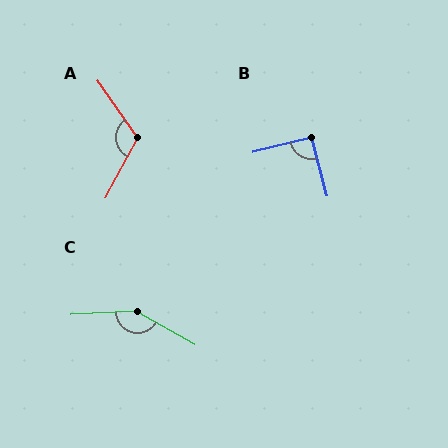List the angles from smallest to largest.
B (91°), A (117°), C (148°).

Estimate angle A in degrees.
Approximately 117 degrees.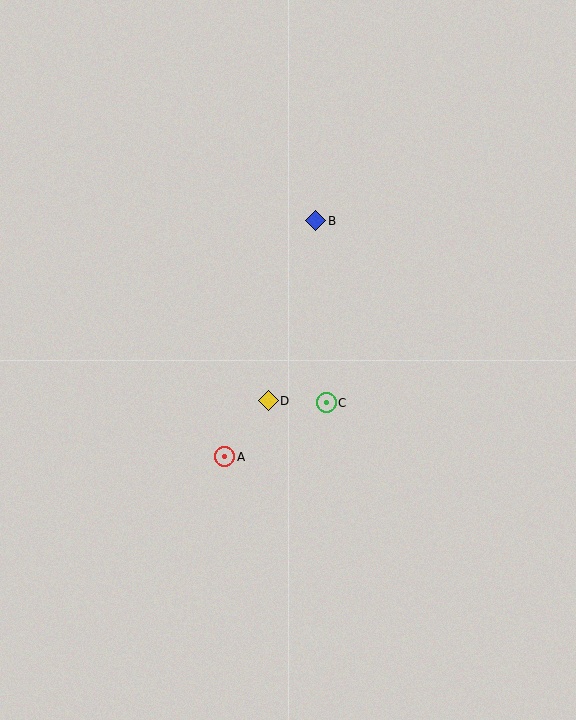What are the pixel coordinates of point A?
Point A is at (225, 457).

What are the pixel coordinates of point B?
Point B is at (316, 221).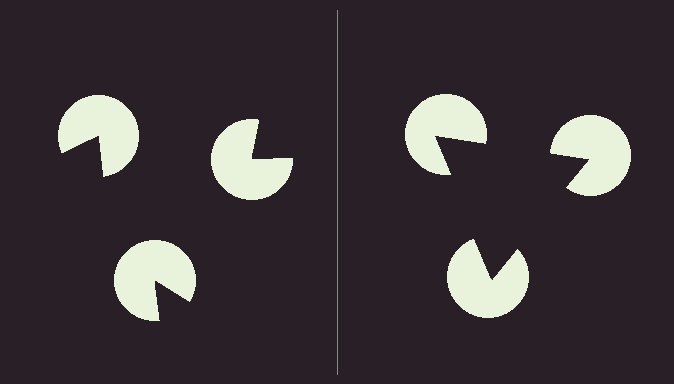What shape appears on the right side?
An illusory triangle.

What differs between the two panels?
The pac-man discs are positioned identically on both sides; only the wedge orientations differ. On the right they align to a triangle; on the left they are misaligned.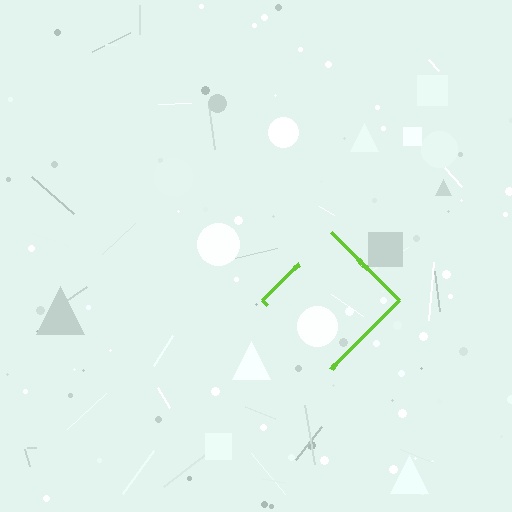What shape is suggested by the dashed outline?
The dashed outline suggests a diamond.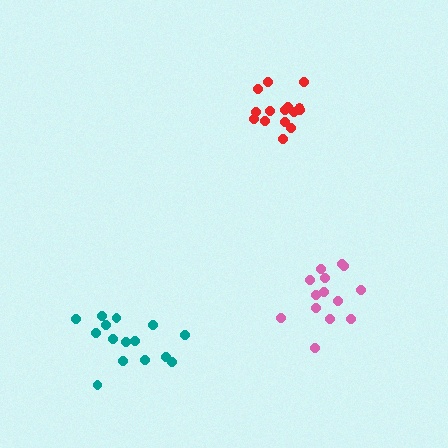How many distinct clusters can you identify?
There are 3 distinct clusters.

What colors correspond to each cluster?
The clusters are colored: pink, teal, red.